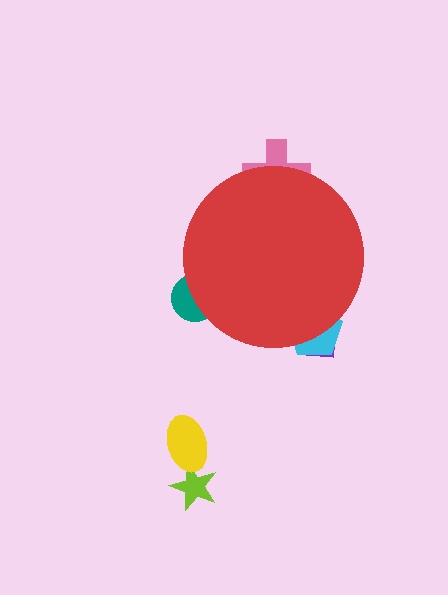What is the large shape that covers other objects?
A red circle.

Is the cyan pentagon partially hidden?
Yes, the cyan pentagon is partially hidden behind the red circle.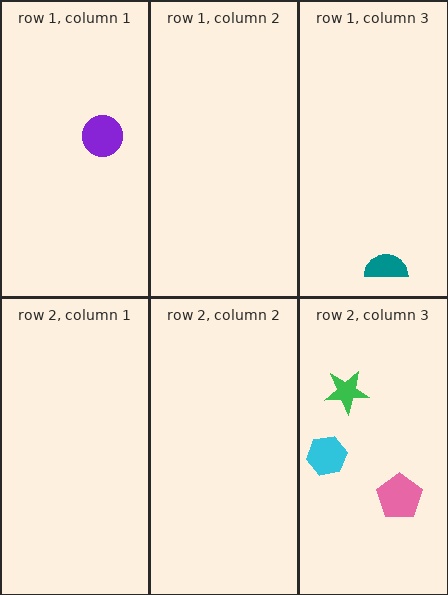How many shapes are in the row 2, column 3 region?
3.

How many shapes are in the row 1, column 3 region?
1.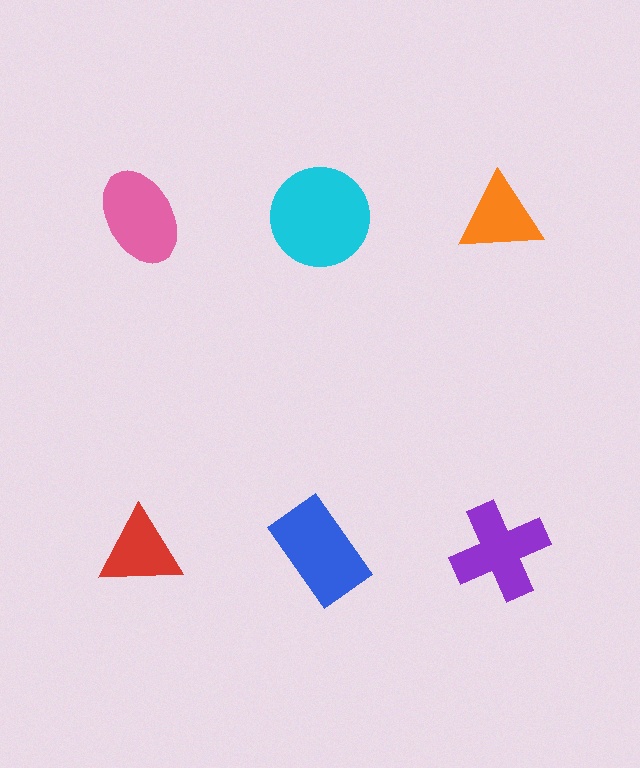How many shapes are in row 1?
3 shapes.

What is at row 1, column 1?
A pink ellipse.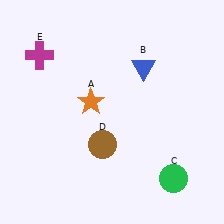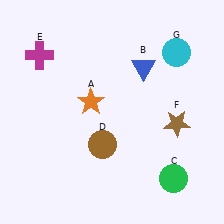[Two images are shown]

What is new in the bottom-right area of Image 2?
A brown star (F) was added in the bottom-right area of Image 2.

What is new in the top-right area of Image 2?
A cyan circle (G) was added in the top-right area of Image 2.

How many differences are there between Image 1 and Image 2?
There are 2 differences between the two images.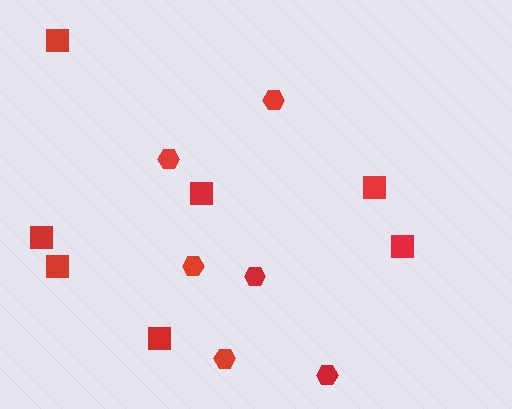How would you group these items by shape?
There are 2 groups: one group of hexagons (6) and one group of squares (7).